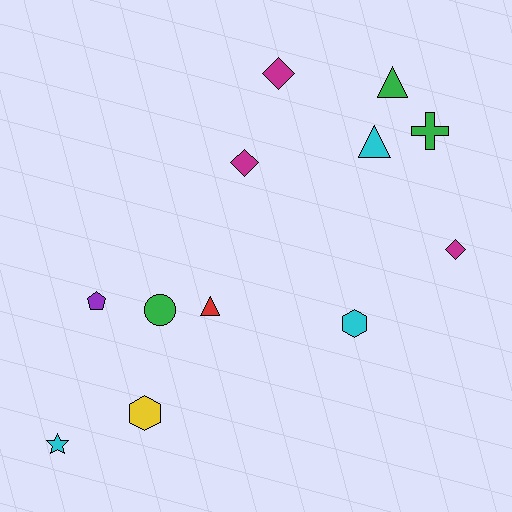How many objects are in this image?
There are 12 objects.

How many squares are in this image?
There are no squares.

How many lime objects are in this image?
There are no lime objects.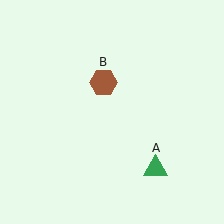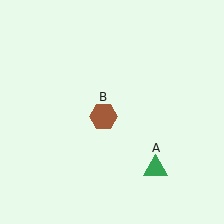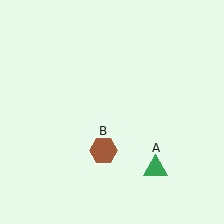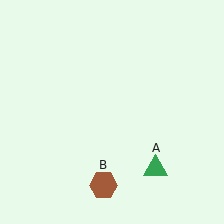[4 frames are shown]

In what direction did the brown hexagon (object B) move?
The brown hexagon (object B) moved down.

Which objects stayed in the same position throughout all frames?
Green triangle (object A) remained stationary.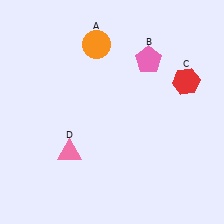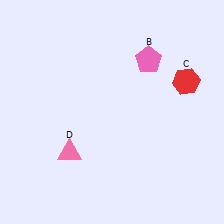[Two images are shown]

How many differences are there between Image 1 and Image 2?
There is 1 difference between the two images.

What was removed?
The orange circle (A) was removed in Image 2.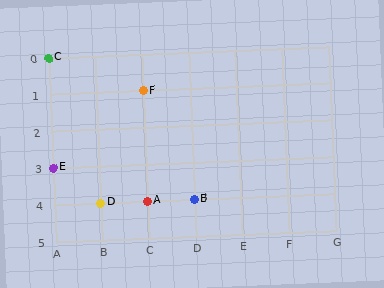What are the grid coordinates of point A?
Point A is at grid coordinates (C, 4).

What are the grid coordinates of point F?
Point F is at grid coordinates (C, 1).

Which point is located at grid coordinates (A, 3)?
Point E is at (A, 3).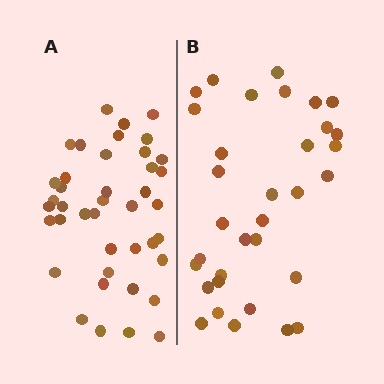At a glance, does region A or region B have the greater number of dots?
Region A (the left region) has more dots.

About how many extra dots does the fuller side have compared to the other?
Region A has roughly 8 or so more dots than region B.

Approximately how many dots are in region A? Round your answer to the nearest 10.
About 40 dots. (The exact count is 41, which rounds to 40.)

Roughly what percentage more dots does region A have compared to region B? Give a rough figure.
About 25% more.